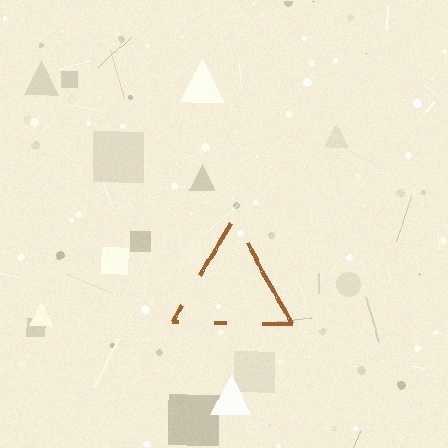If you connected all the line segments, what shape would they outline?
They would outline a triangle.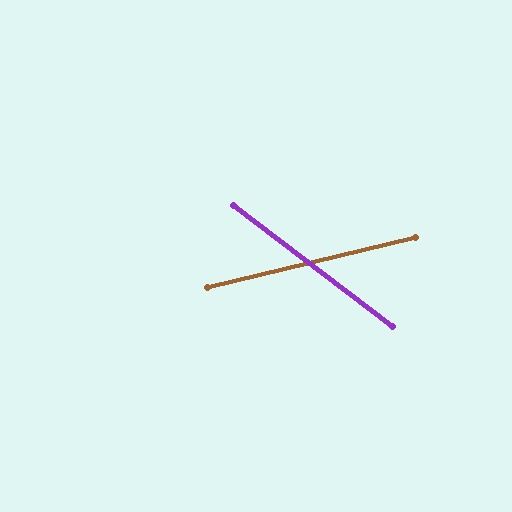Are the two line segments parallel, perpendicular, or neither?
Neither parallel nor perpendicular — they differ by about 51°.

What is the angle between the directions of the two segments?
Approximately 51 degrees.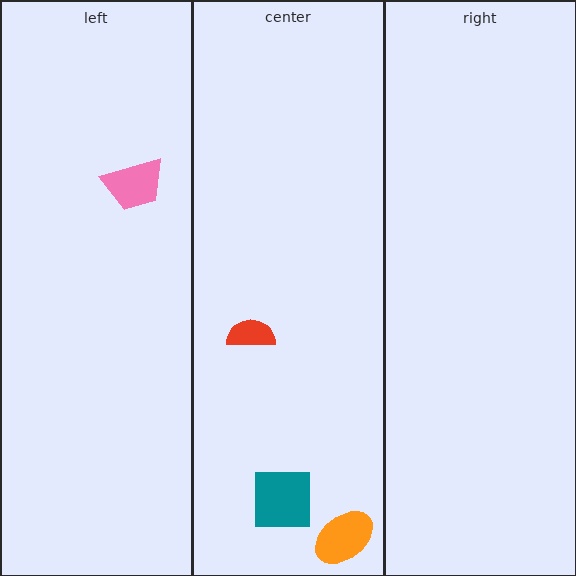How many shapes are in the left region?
1.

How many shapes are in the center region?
3.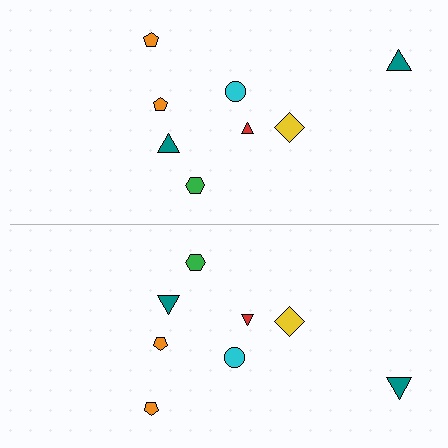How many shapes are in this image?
There are 16 shapes in this image.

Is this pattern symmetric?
Yes, this pattern has bilateral (reflection) symmetry.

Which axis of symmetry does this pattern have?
The pattern has a horizontal axis of symmetry running through the center of the image.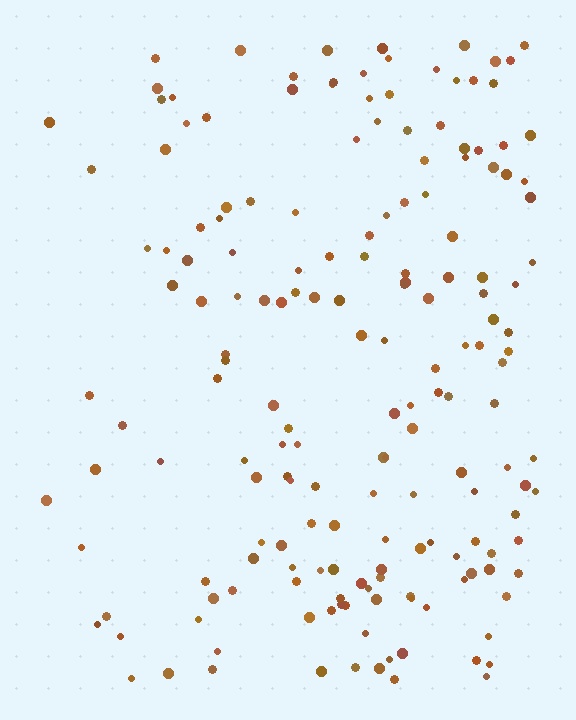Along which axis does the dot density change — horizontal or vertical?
Horizontal.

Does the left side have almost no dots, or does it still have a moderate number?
Still a moderate number, just noticeably fewer than the right.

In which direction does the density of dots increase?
From left to right, with the right side densest.